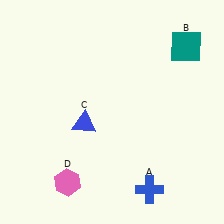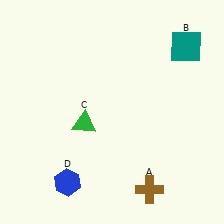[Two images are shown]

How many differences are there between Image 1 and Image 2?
There are 3 differences between the two images.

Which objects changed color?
A changed from blue to brown. C changed from blue to green. D changed from pink to blue.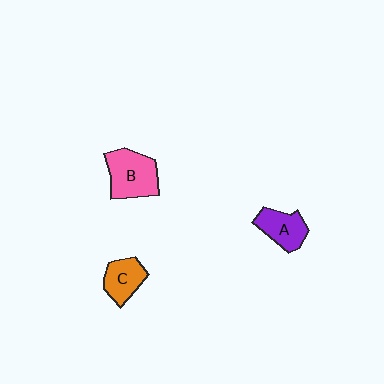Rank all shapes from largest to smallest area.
From largest to smallest: B (pink), A (purple), C (orange).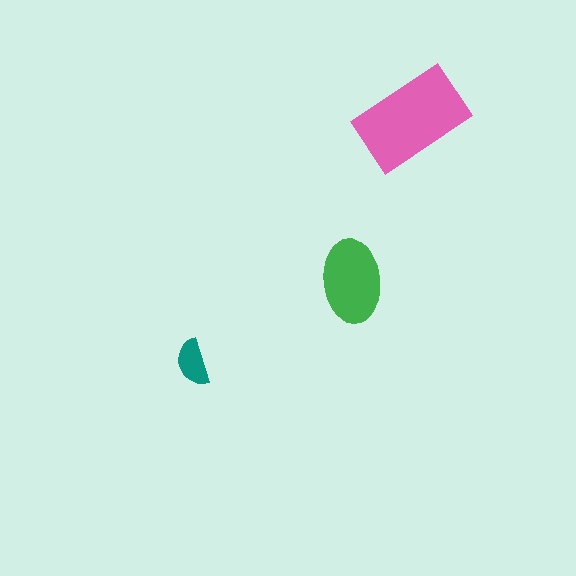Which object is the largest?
The pink rectangle.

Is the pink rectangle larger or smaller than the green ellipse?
Larger.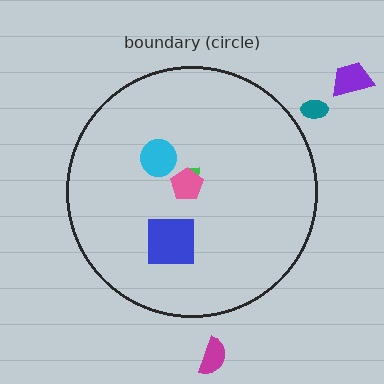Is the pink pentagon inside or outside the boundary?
Inside.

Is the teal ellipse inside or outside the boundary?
Outside.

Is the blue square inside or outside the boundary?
Inside.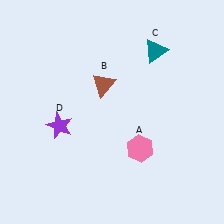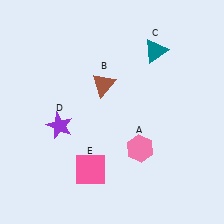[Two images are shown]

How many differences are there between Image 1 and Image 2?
There is 1 difference between the two images.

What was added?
A pink square (E) was added in Image 2.